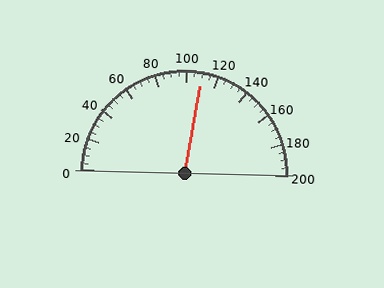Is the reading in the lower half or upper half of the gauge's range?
The reading is in the upper half of the range (0 to 200).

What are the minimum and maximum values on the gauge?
The gauge ranges from 0 to 200.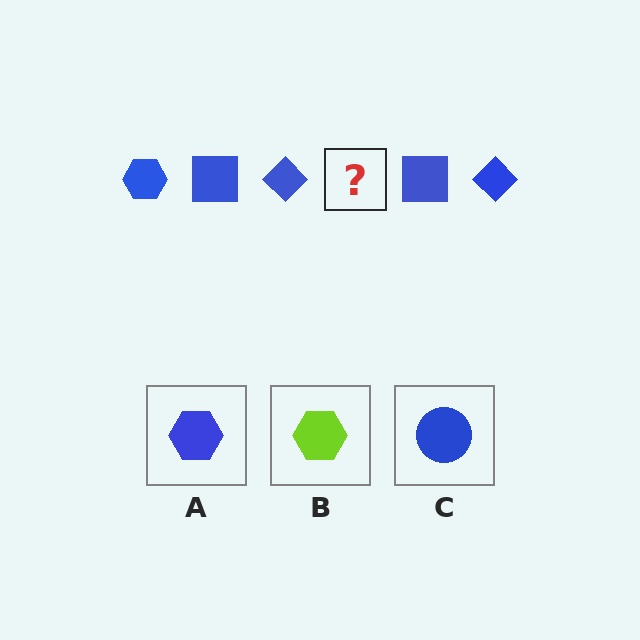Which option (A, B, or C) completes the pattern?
A.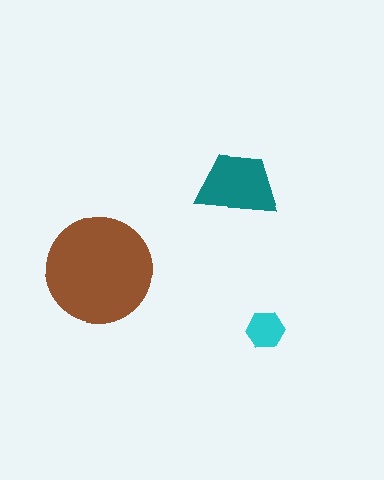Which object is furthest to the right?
The cyan hexagon is rightmost.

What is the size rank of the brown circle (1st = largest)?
1st.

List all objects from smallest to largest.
The cyan hexagon, the teal trapezoid, the brown circle.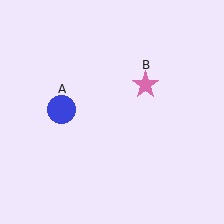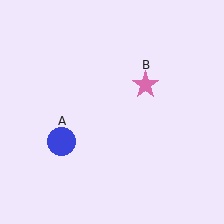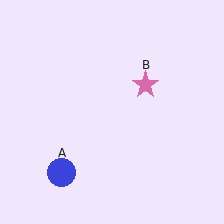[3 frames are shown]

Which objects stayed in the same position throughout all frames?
Pink star (object B) remained stationary.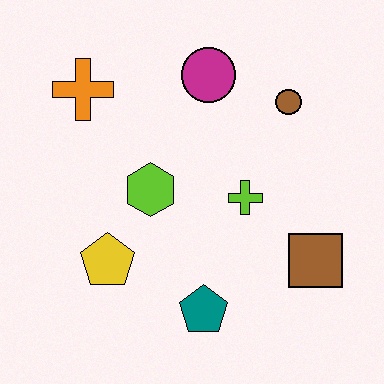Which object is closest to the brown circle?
The magenta circle is closest to the brown circle.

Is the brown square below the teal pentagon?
No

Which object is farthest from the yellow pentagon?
The brown circle is farthest from the yellow pentagon.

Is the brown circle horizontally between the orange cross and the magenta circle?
No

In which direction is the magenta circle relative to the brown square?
The magenta circle is above the brown square.